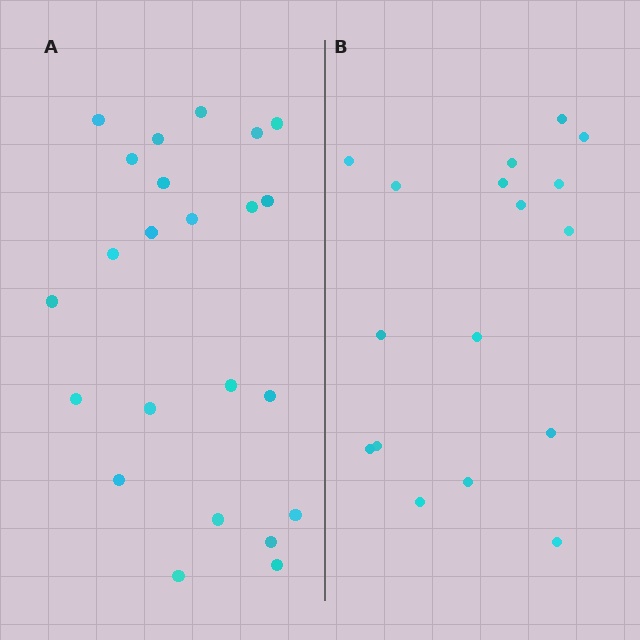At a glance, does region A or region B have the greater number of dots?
Region A (the left region) has more dots.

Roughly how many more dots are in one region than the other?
Region A has about 6 more dots than region B.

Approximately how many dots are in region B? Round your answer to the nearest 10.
About 20 dots. (The exact count is 17, which rounds to 20.)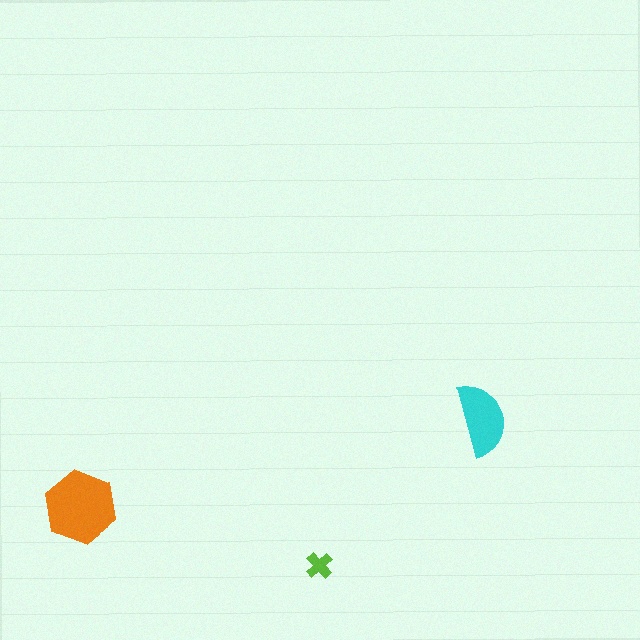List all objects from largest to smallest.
The orange hexagon, the cyan semicircle, the lime cross.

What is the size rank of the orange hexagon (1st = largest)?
1st.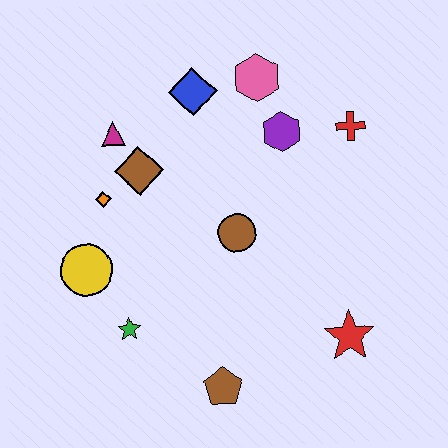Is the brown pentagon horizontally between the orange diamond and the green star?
No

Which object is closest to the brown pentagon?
The green star is closest to the brown pentagon.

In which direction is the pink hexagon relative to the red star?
The pink hexagon is above the red star.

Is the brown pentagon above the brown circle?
No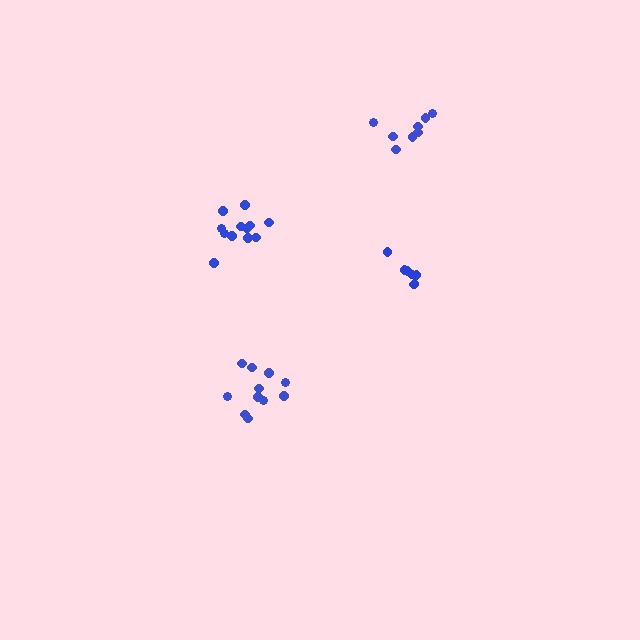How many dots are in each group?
Group 1: 11 dots, Group 2: 8 dots, Group 3: 7 dots, Group 4: 12 dots (38 total).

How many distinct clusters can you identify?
There are 4 distinct clusters.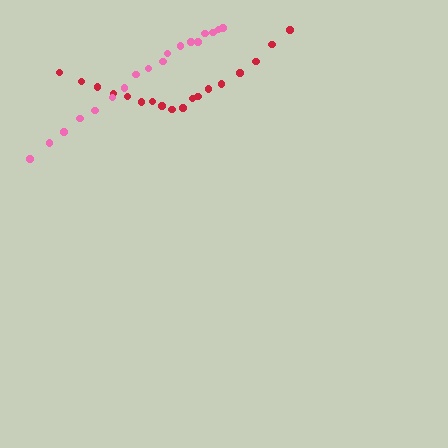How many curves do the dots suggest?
There are 2 distinct paths.